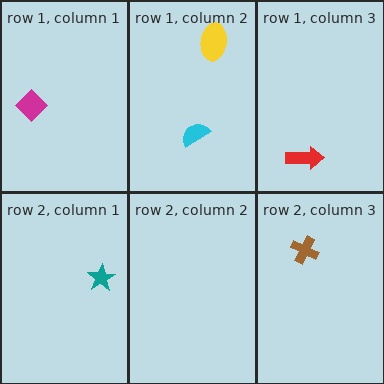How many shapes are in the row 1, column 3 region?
1.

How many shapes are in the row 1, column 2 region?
2.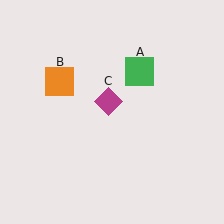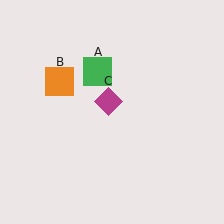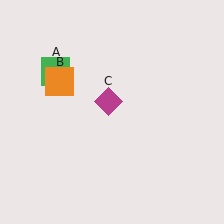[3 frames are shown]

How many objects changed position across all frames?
1 object changed position: green square (object A).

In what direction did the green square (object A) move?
The green square (object A) moved left.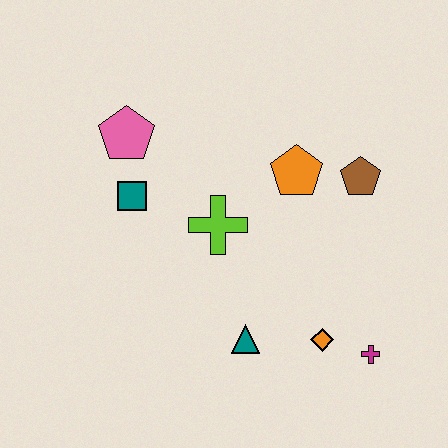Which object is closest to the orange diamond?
The magenta cross is closest to the orange diamond.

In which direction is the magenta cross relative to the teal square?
The magenta cross is to the right of the teal square.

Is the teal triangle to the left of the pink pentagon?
No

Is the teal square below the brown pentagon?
Yes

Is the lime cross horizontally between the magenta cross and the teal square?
Yes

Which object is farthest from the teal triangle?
The pink pentagon is farthest from the teal triangle.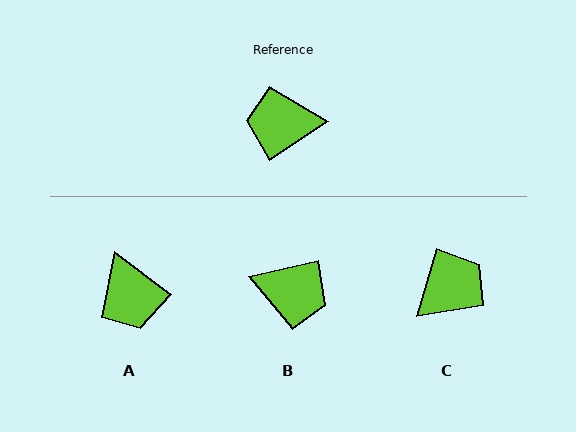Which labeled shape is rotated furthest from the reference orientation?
B, about 160 degrees away.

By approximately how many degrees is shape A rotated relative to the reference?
Approximately 109 degrees counter-clockwise.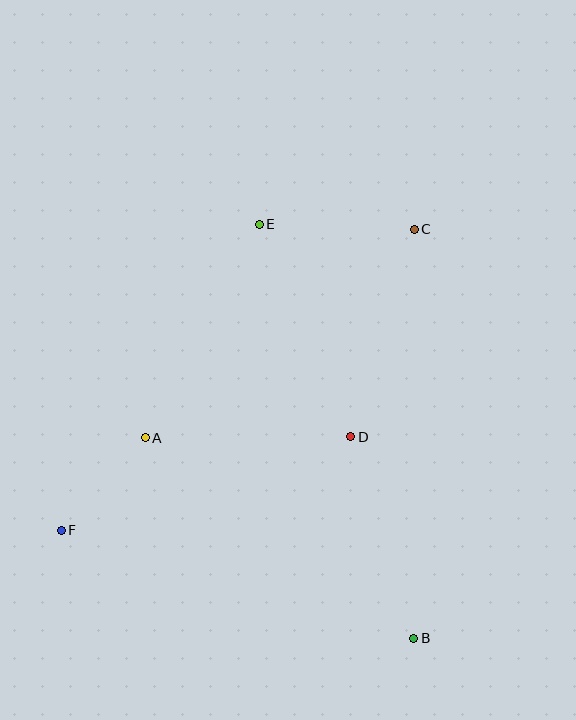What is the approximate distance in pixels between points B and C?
The distance between B and C is approximately 409 pixels.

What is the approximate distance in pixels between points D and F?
The distance between D and F is approximately 304 pixels.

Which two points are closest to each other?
Points A and F are closest to each other.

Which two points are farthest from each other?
Points C and F are farthest from each other.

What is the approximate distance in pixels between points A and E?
The distance between A and E is approximately 242 pixels.